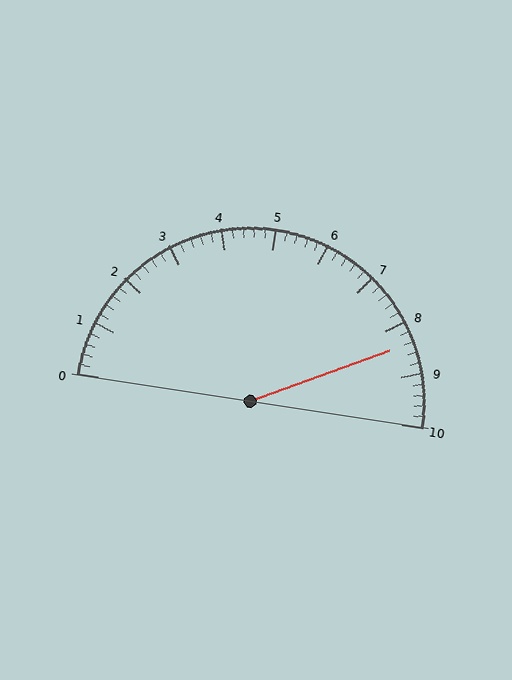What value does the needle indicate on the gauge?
The needle indicates approximately 8.4.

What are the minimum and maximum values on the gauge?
The gauge ranges from 0 to 10.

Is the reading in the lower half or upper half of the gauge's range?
The reading is in the upper half of the range (0 to 10).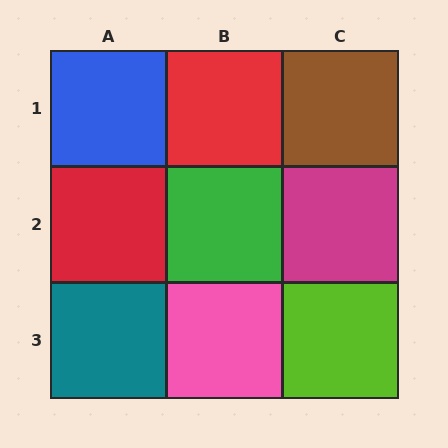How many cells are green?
1 cell is green.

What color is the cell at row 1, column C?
Brown.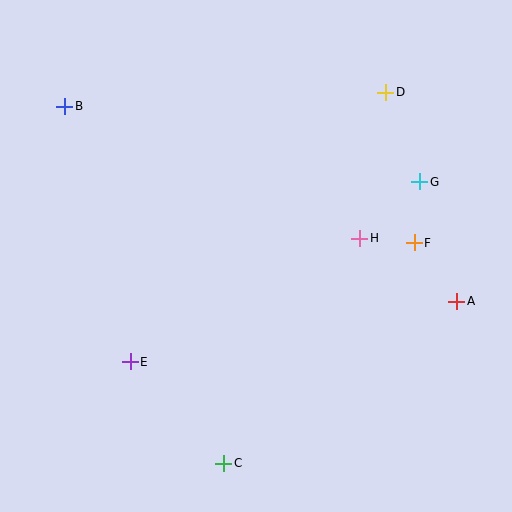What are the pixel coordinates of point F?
Point F is at (414, 243).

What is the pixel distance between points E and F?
The distance between E and F is 308 pixels.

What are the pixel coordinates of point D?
Point D is at (386, 92).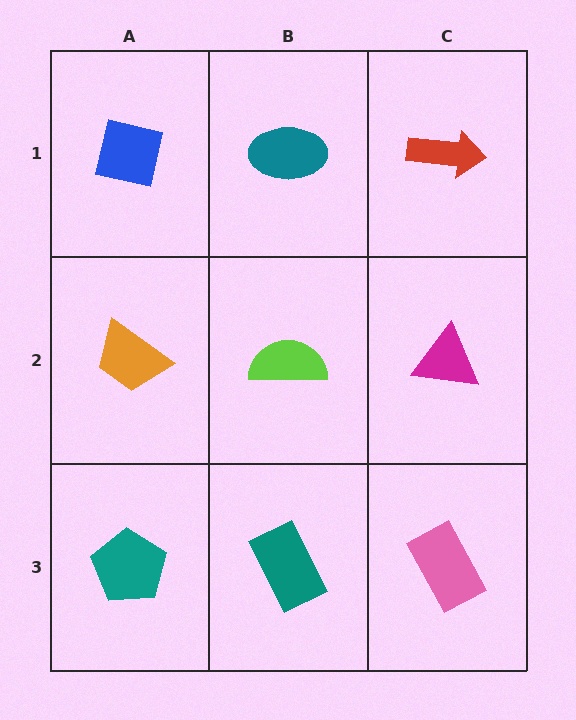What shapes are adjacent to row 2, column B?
A teal ellipse (row 1, column B), a teal rectangle (row 3, column B), an orange trapezoid (row 2, column A), a magenta triangle (row 2, column C).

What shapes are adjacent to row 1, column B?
A lime semicircle (row 2, column B), a blue square (row 1, column A), a red arrow (row 1, column C).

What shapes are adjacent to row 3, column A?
An orange trapezoid (row 2, column A), a teal rectangle (row 3, column B).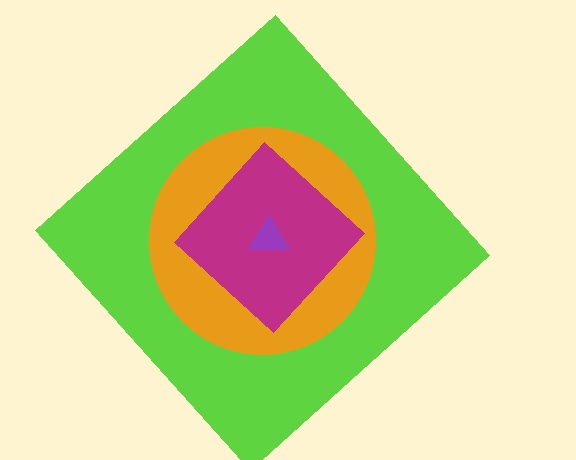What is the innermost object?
The purple triangle.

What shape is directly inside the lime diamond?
The orange circle.